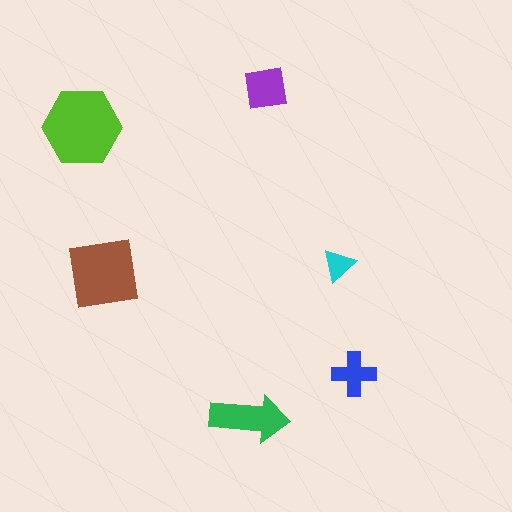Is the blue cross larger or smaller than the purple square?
Smaller.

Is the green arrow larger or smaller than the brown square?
Smaller.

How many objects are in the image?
There are 6 objects in the image.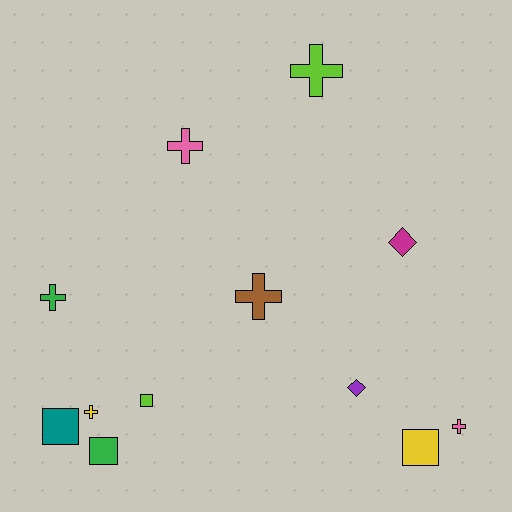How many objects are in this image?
There are 12 objects.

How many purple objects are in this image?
There is 1 purple object.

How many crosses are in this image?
There are 6 crosses.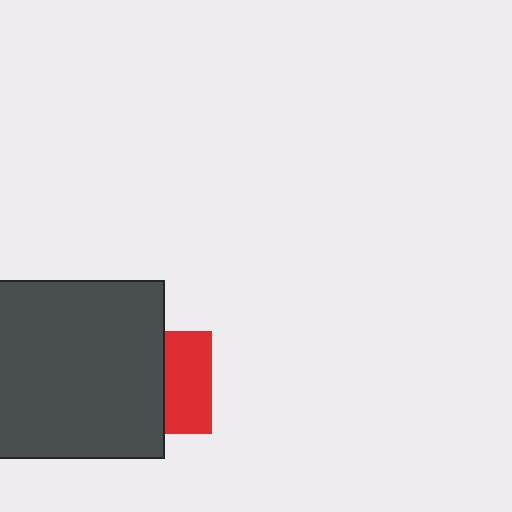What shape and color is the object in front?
The object in front is a dark gray square.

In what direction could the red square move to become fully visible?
The red square could move right. That would shift it out from behind the dark gray square entirely.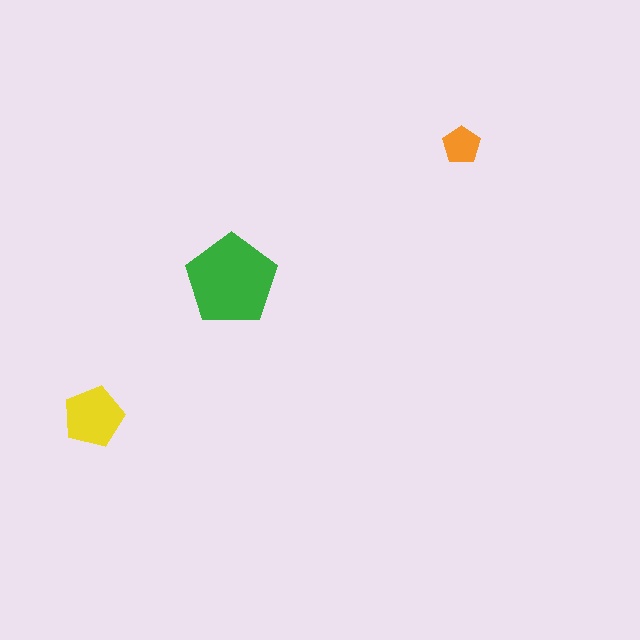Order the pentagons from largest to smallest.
the green one, the yellow one, the orange one.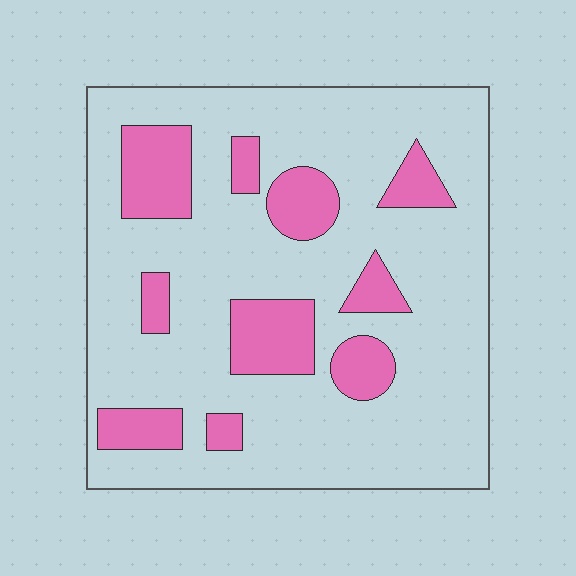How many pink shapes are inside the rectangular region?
10.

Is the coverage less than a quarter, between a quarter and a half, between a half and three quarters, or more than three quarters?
Less than a quarter.